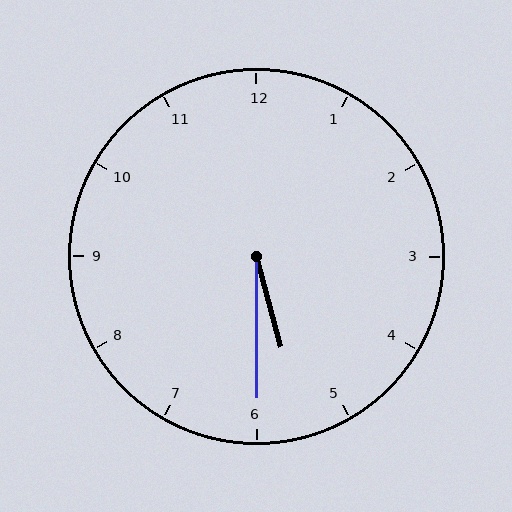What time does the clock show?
5:30.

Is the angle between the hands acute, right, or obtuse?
It is acute.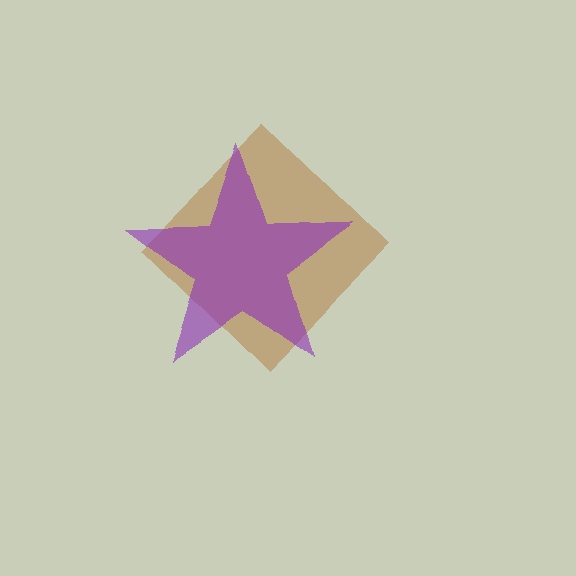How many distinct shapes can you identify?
There are 2 distinct shapes: a brown diamond, a purple star.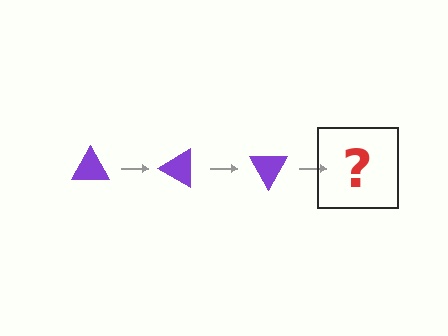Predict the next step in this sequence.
The next step is a purple triangle rotated 90 degrees.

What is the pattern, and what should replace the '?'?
The pattern is that the triangle rotates 30 degrees each step. The '?' should be a purple triangle rotated 90 degrees.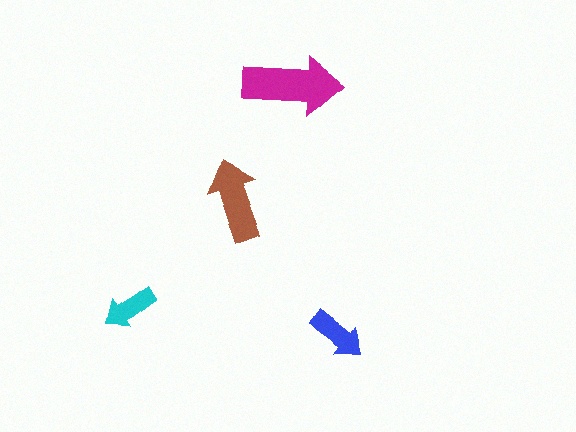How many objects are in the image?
There are 4 objects in the image.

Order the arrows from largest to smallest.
the magenta one, the brown one, the blue one, the cyan one.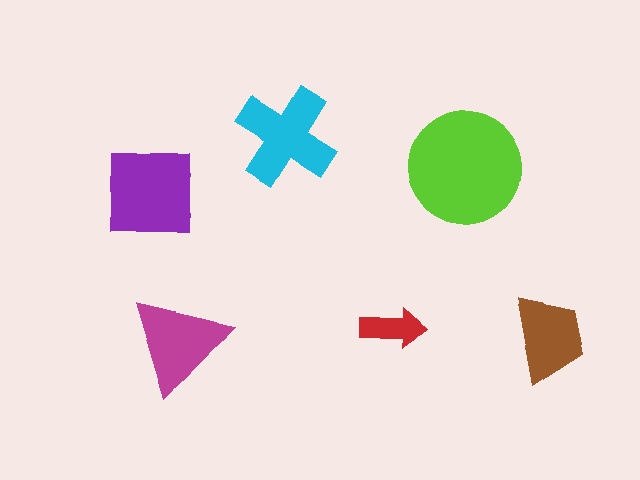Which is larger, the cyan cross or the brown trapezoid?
The cyan cross.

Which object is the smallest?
The red arrow.